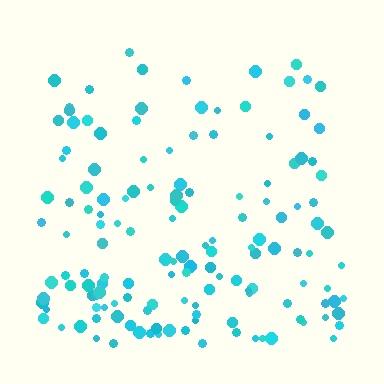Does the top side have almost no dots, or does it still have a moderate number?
Still a moderate number, just noticeably fewer than the bottom.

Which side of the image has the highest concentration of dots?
The bottom.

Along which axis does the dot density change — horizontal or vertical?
Vertical.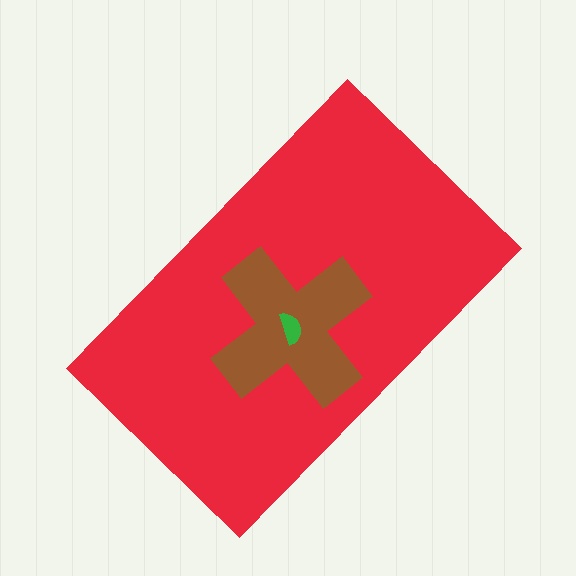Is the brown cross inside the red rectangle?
Yes.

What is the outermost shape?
The red rectangle.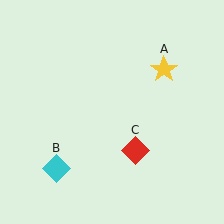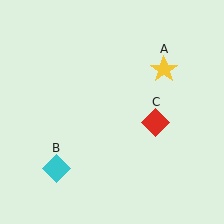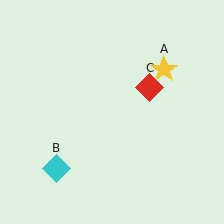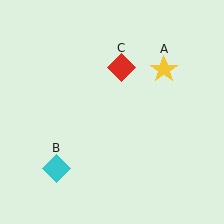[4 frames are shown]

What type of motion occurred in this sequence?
The red diamond (object C) rotated counterclockwise around the center of the scene.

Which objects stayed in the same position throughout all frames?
Yellow star (object A) and cyan diamond (object B) remained stationary.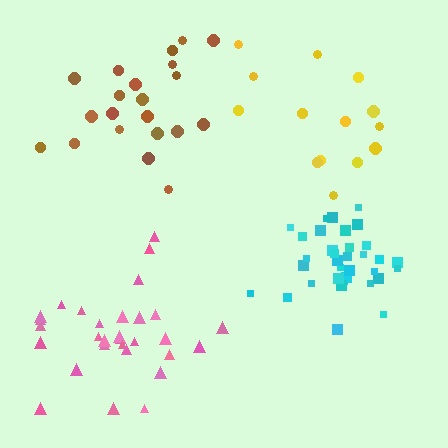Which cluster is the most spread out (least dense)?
Yellow.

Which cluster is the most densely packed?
Cyan.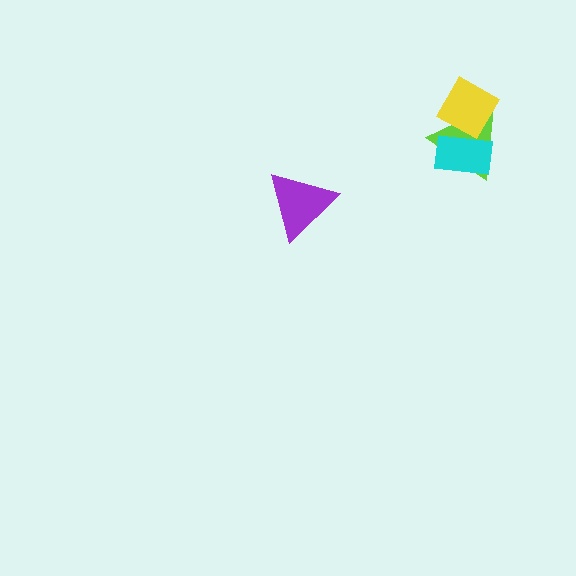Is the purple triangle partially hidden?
No, no other shape covers it.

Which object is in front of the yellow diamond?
The cyan rectangle is in front of the yellow diamond.